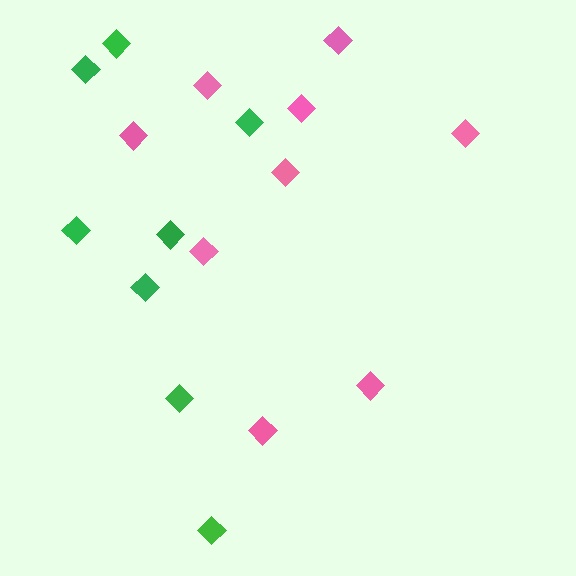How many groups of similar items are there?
There are 2 groups: one group of pink diamonds (9) and one group of green diamonds (8).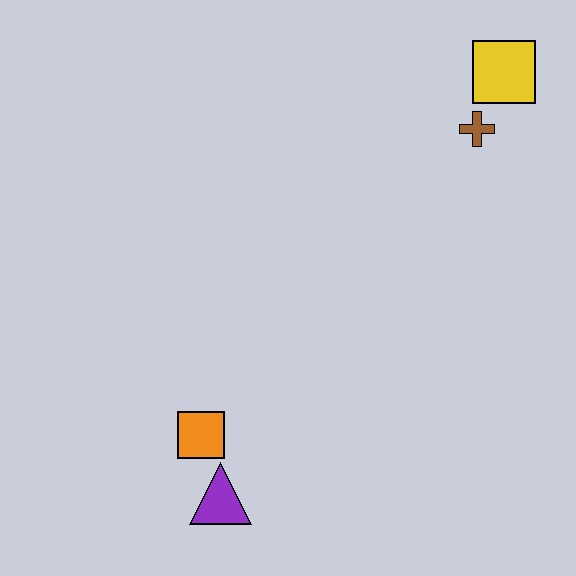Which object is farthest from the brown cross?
The purple triangle is farthest from the brown cross.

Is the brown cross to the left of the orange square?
No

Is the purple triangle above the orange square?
No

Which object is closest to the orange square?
The purple triangle is closest to the orange square.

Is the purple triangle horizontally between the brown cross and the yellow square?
No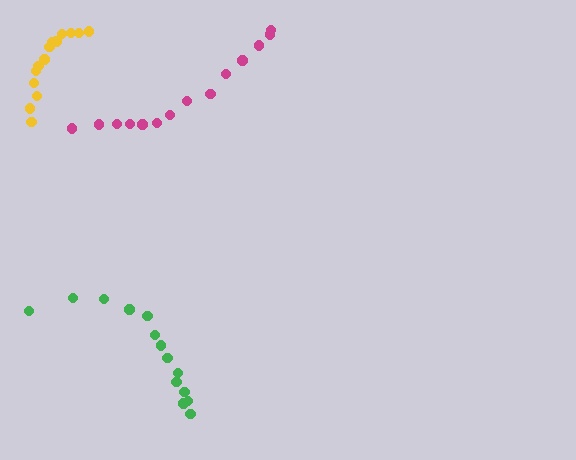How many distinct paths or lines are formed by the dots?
There are 3 distinct paths.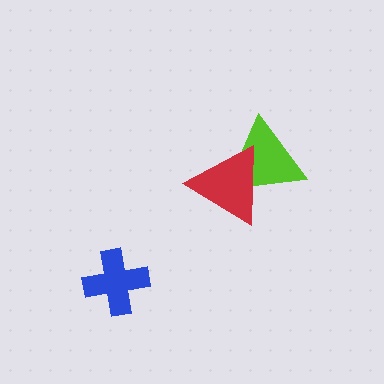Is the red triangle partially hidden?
No, no other shape covers it.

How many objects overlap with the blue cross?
0 objects overlap with the blue cross.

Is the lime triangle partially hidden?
Yes, it is partially covered by another shape.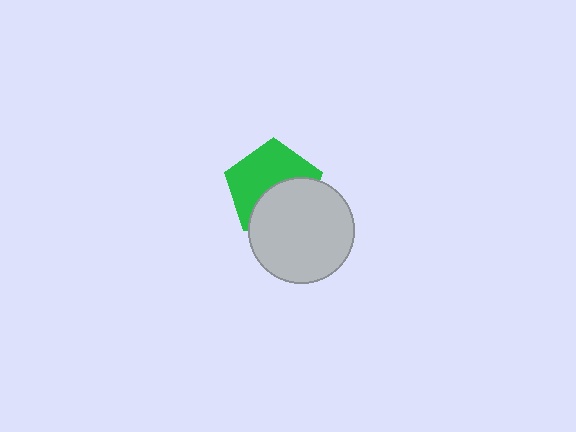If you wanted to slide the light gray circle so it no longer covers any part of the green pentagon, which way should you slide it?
Slide it down — that is the most direct way to separate the two shapes.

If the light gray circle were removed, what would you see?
You would see the complete green pentagon.